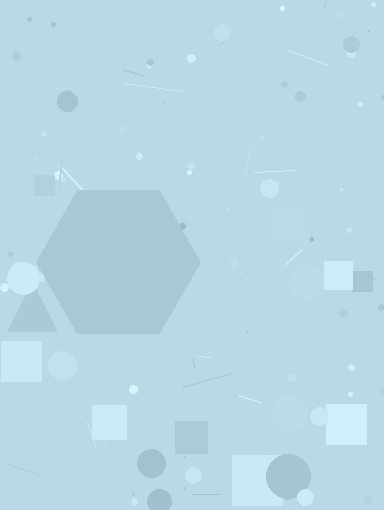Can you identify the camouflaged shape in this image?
The camouflaged shape is a hexagon.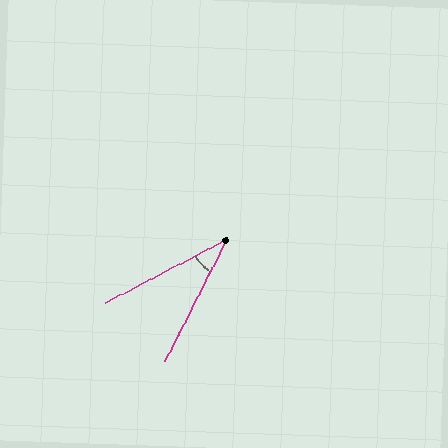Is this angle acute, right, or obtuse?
It is acute.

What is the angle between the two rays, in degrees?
Approximately 36 degrees.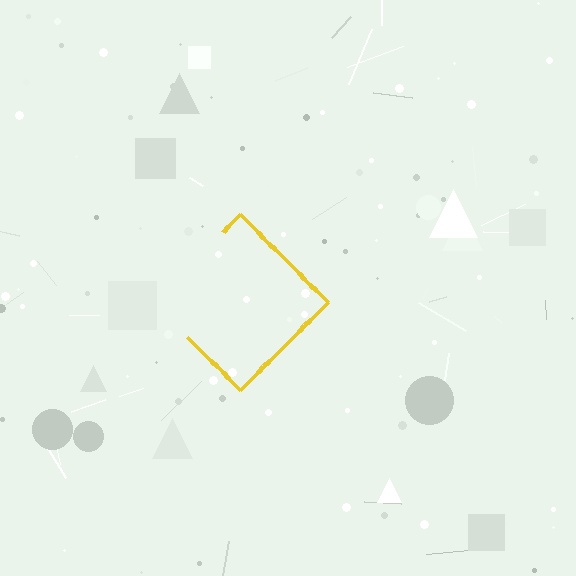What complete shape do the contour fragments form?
The contour fragments form a diamond.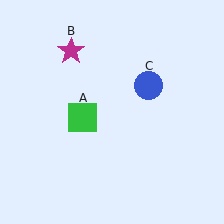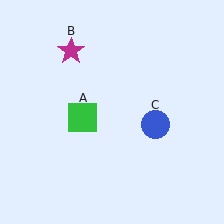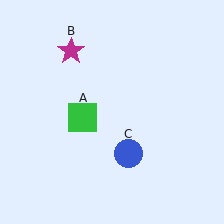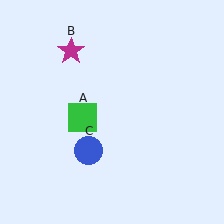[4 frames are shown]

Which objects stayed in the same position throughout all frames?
Green square (object A) and magenta star (object B) remained stationary.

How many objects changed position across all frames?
1 object changed position: blue circle (object C).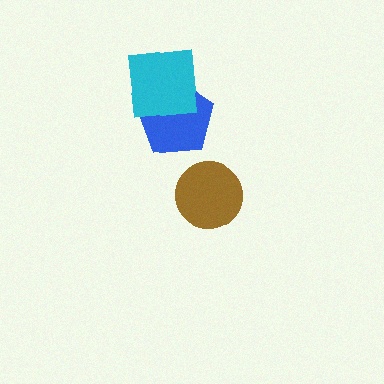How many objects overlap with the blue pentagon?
1 object overlaps with the blue pentagon.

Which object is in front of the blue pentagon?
The cyan square is in front of the blue pentagon.